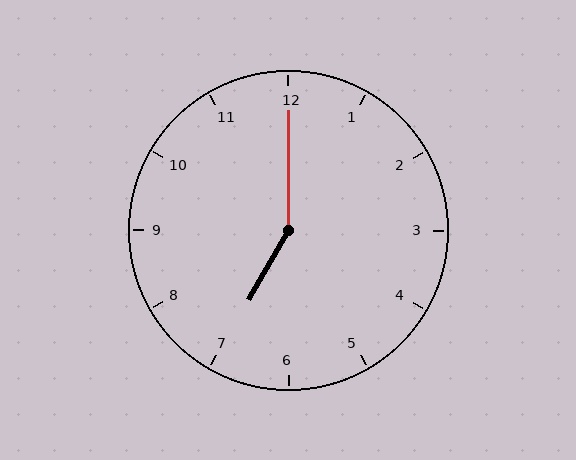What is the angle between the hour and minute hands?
Approximately 150 degrees.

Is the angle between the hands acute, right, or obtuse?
It is obtuse.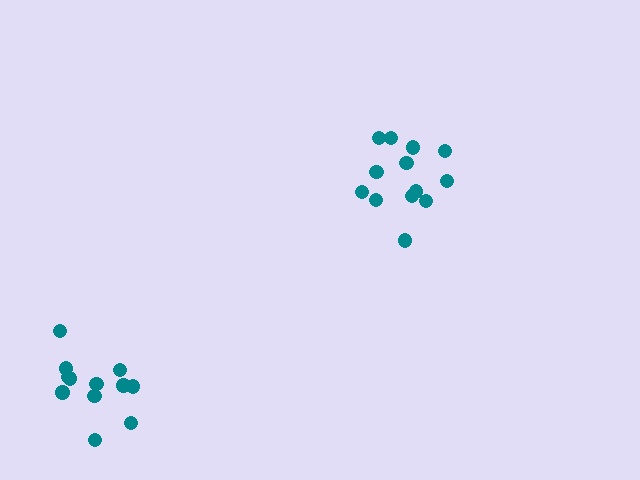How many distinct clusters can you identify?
There are 2 distinct clusters.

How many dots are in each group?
Group 1: 13 dots, Group 2: 12 dots (25 total).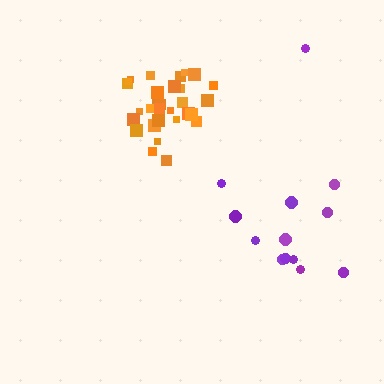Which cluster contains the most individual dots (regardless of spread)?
Orange (30).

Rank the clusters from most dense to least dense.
orange, purple.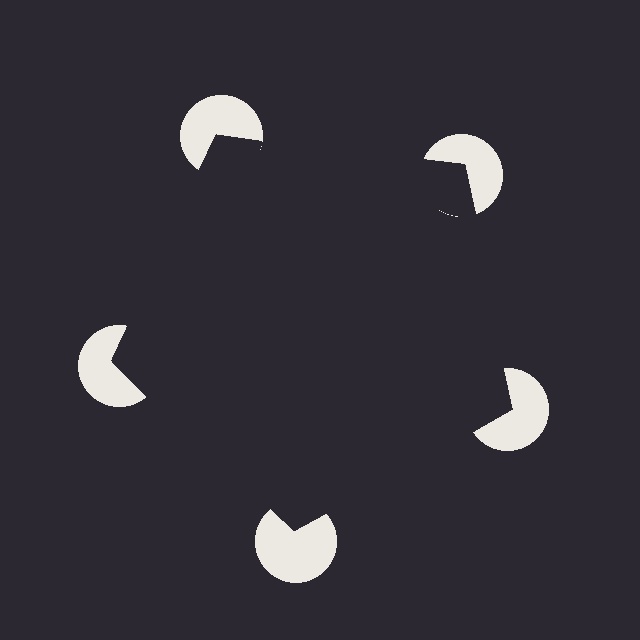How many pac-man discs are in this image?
There are 5 — one at each vertex of the illusory pentagon.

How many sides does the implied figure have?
5 sides.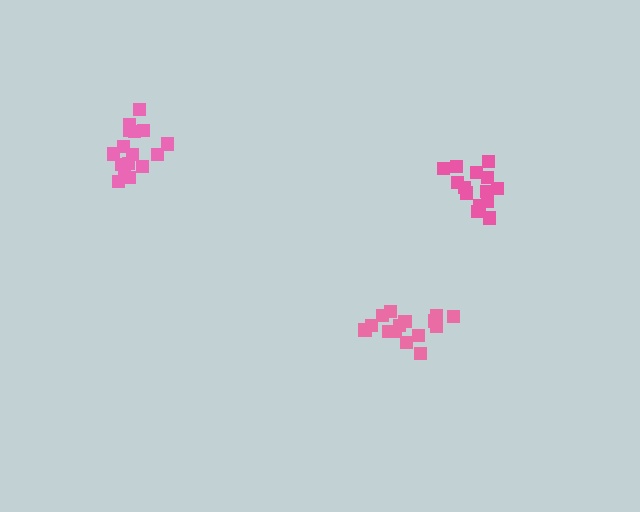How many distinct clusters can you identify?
There are 3 distinct clusters.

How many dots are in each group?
Group 1: 14 dots, Group 2: 16 dots, Group 3: 15 dots (45 total).